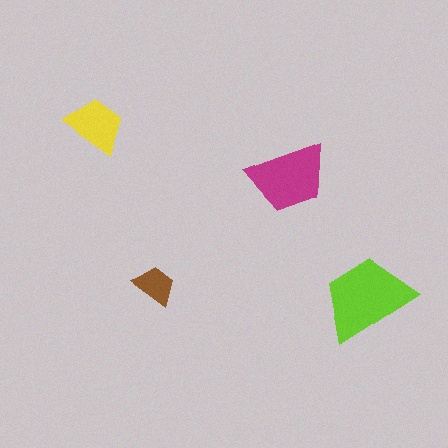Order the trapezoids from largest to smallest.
the lime one, the magenta one, the yellow one, the brown one.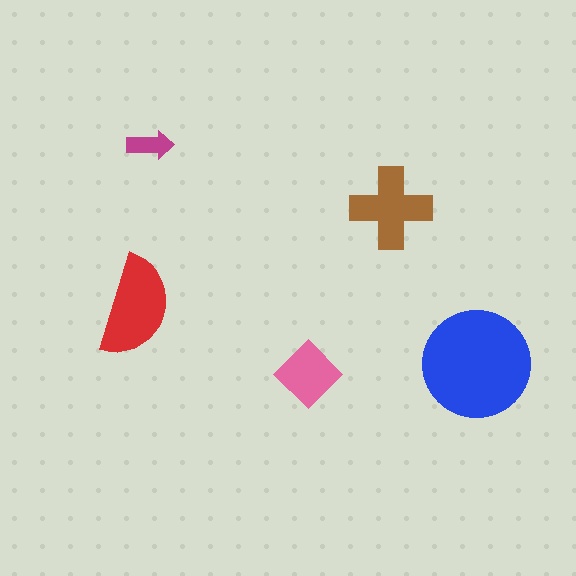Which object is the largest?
The blue circle.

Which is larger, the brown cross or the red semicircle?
The red semicircle.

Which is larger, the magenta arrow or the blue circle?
The blue circle.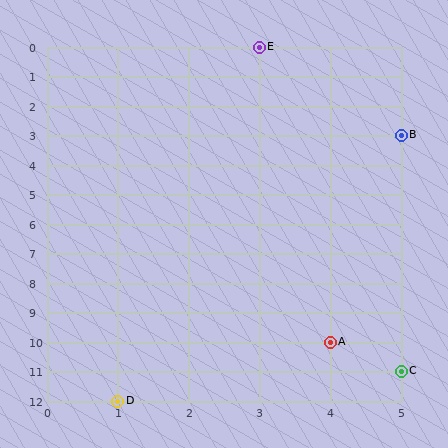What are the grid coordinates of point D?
Point D is at grid coordinates (1, 12).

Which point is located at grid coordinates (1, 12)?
Point D is at (1, 12).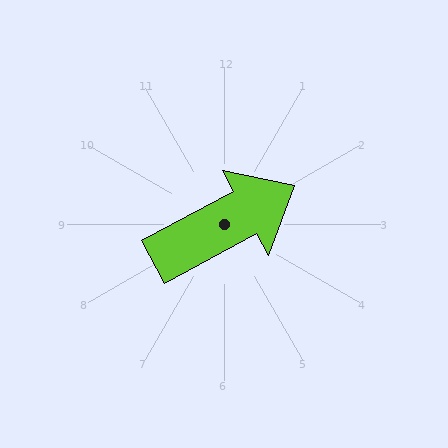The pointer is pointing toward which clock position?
Roughly 2 o'clock.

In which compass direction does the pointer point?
Northeast.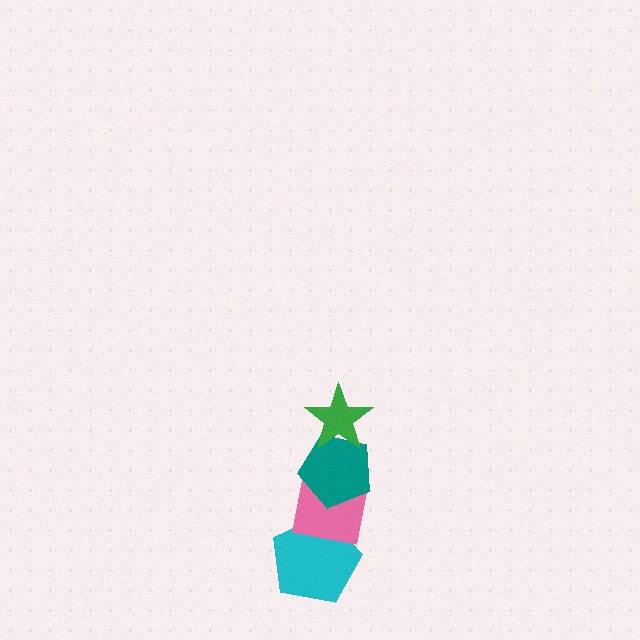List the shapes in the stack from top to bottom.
From top to bottom: the green star, the teal pentagon, the pink square, the cyan pentagon.